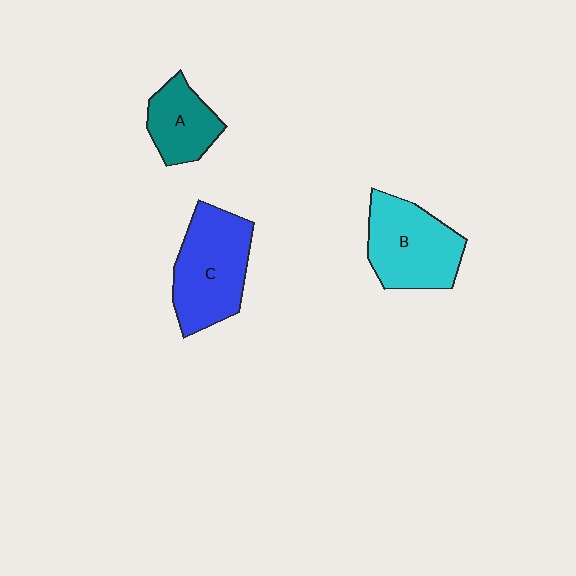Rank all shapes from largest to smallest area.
From largest to smallest: C (blue), B (cyan), A (teal).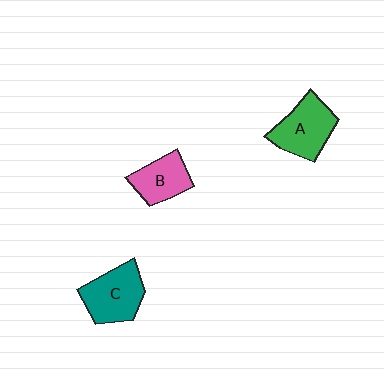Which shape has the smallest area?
Shape B (pink).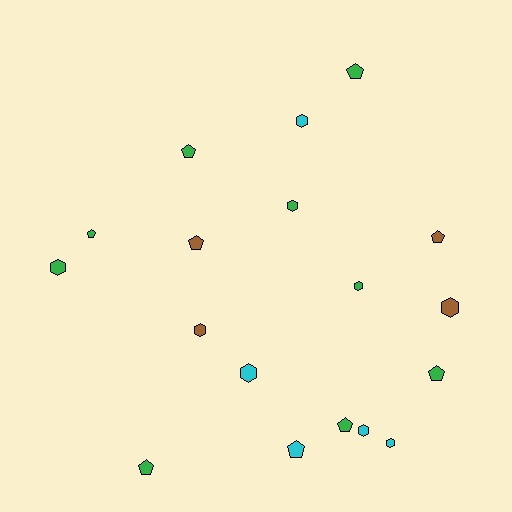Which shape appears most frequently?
Hexagon, with 9 objects.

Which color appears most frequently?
Green, with 9 objects.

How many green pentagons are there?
There are 6 green pentagons.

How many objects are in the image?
There are 18 objects.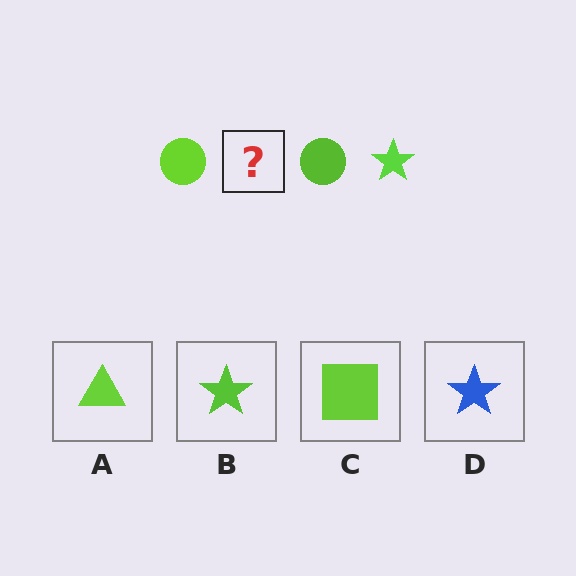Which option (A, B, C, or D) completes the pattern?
B.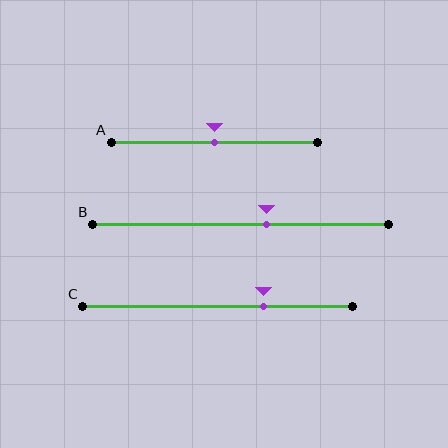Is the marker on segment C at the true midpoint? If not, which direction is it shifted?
No, the marker on segment C is shifted to the right by about 17% of the segment length.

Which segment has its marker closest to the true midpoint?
Segment A has its marker closest to the true midpoint.